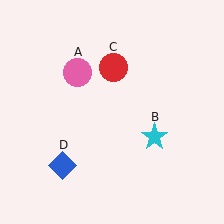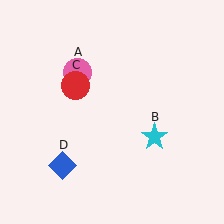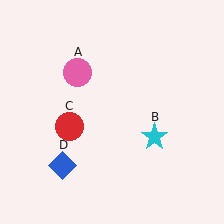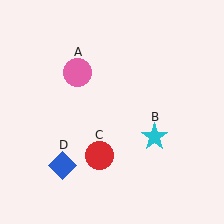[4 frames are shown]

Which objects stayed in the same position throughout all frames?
Pink circle (object A) and cyan star (object B) and blue diamond (object D) remained stationary.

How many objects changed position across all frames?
1 object changed position: red circle (object C).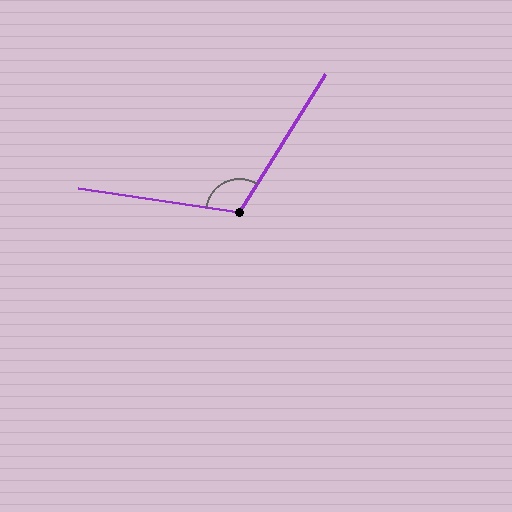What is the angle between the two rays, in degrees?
Approximately 113 degrees.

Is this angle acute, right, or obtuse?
It is obtuse.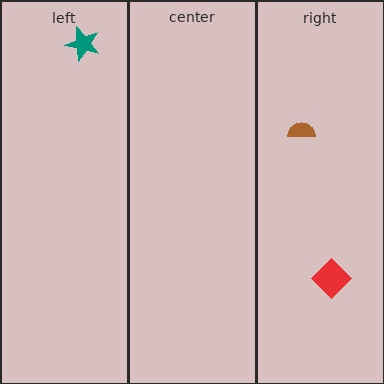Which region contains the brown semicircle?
The right region.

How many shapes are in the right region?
2.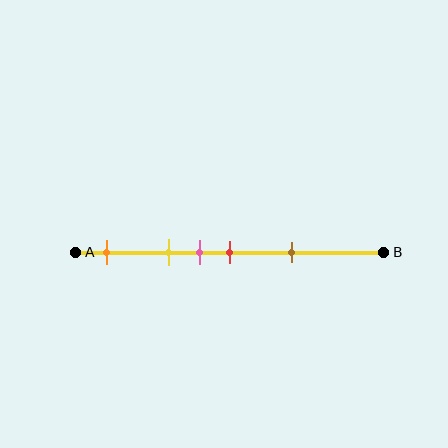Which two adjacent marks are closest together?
The pink and red marks are the closest adjacent pair.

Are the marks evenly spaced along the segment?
No, the marks are not evenly spaced.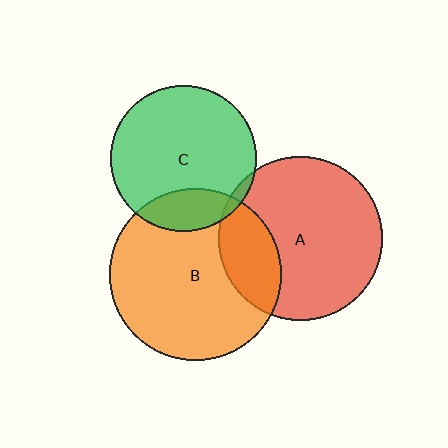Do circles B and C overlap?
Yes.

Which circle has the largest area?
Circle B (orange).